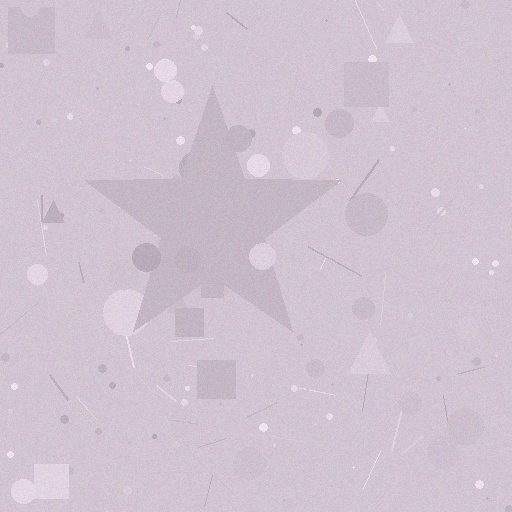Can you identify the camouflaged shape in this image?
The camouflaged shape is a star.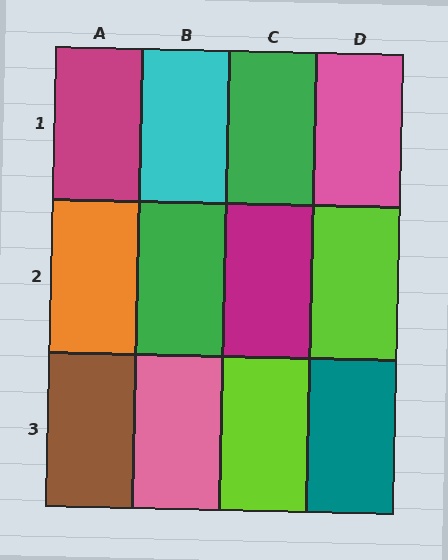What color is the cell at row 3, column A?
Brown.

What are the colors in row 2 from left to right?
Orange, green, magenta, lime.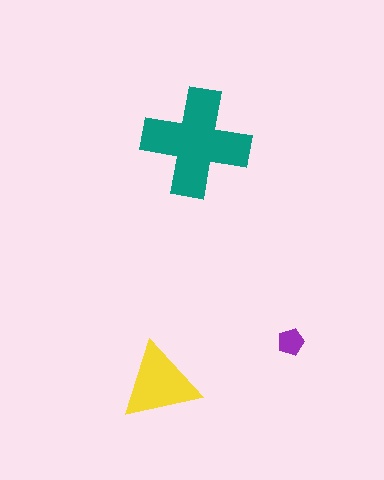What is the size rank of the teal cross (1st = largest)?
1st.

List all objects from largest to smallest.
The teal cross, the yellow triangle, the purple pentagon.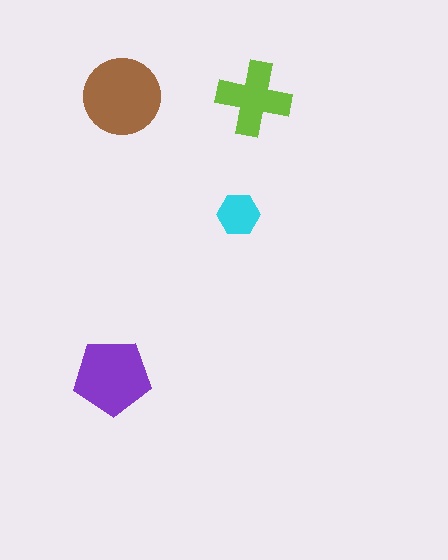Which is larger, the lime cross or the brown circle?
The brown circle.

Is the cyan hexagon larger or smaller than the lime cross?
Smaller.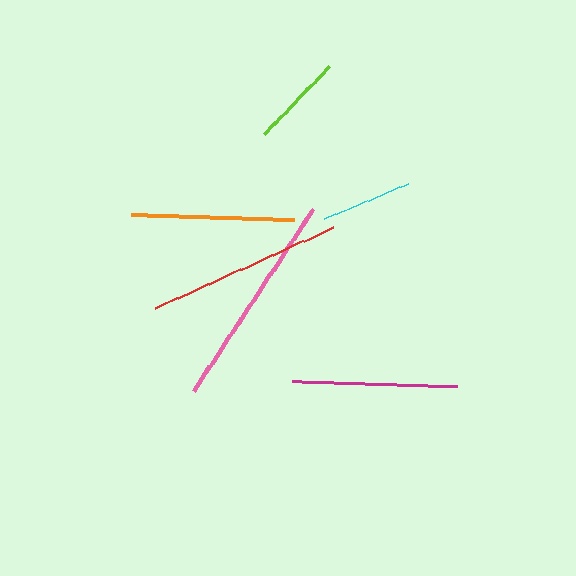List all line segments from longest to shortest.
From longest to shortest: pink, red, magenta, orange, lime, cyan.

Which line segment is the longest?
The pink line is the longest at approximately 218 pixels.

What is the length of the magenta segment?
The magenta segment is approximately 165 pixels long.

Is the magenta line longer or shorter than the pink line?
The pink line is longer than the magenta line.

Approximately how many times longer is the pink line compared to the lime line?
The pink line is approximately 2.3 times the length of the lime line.